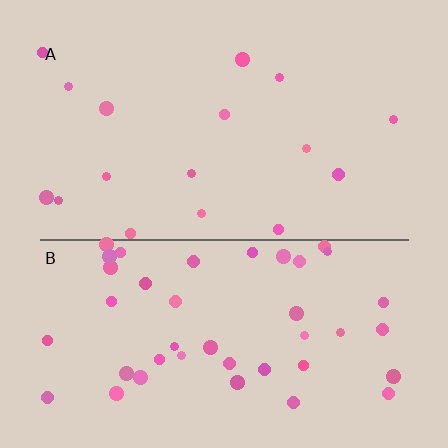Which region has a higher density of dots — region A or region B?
B (the bottom).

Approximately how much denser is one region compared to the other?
Approximately 2.5× — region B over region A.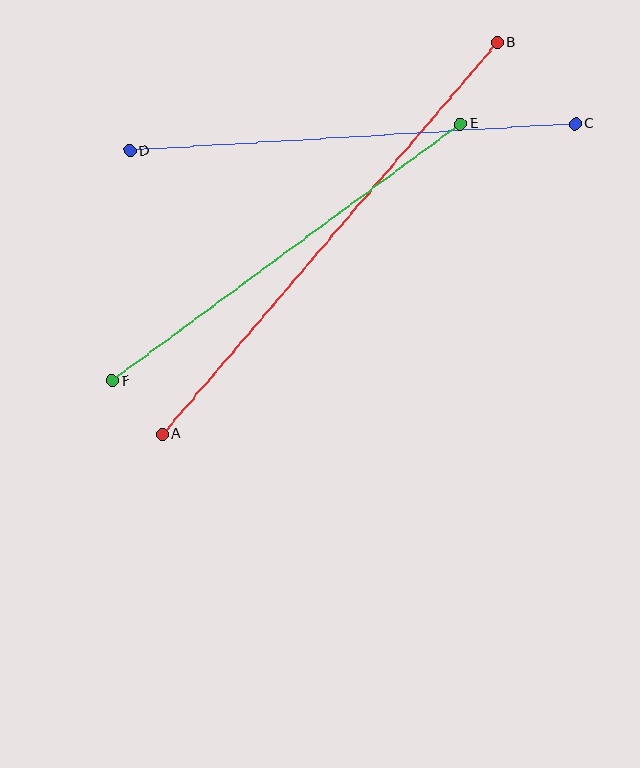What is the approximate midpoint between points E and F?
The midpoint is at approximately (287, 252) pixels.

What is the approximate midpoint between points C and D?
The midpoint is at approximately (352, 137) pixels.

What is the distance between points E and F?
The distance is approximately 433 pixels.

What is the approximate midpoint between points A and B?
The midpoint is at approximately (330, 238) pixels.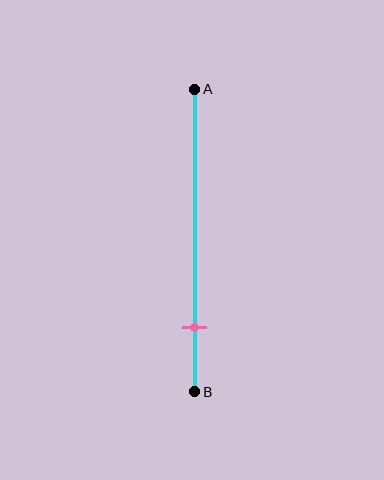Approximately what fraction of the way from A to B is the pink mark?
The pink mark is approximately 80% of the way from A to B.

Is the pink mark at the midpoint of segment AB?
No, the mark is at about 80% from A, not at the 50% midpoint.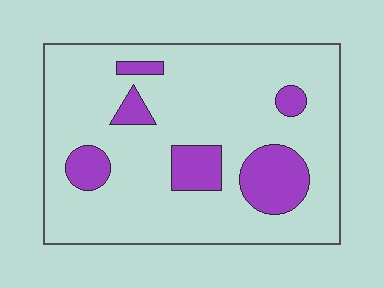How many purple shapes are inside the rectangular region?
6.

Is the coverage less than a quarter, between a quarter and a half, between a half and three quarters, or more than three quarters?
Less than a quarter.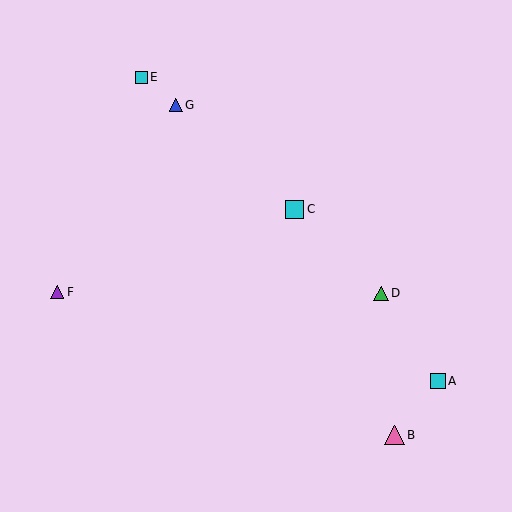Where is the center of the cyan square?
The center of the cyan square is at (295, 209).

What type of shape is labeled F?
Shape F is a purple triangle.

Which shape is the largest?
The pink triangle (labeled B) is the largest.